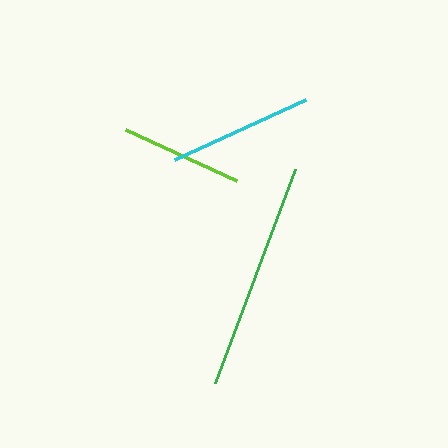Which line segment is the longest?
The green line is the longest at approximately 228 pixels.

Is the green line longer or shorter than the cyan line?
The green line is longer than the cyan line.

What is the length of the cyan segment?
The cyan segment is approximately 144 pixels long.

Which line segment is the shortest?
The lime line is the shortest at approximately 122 pixels.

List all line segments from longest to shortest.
From longest to shortest: green, cyan, lime.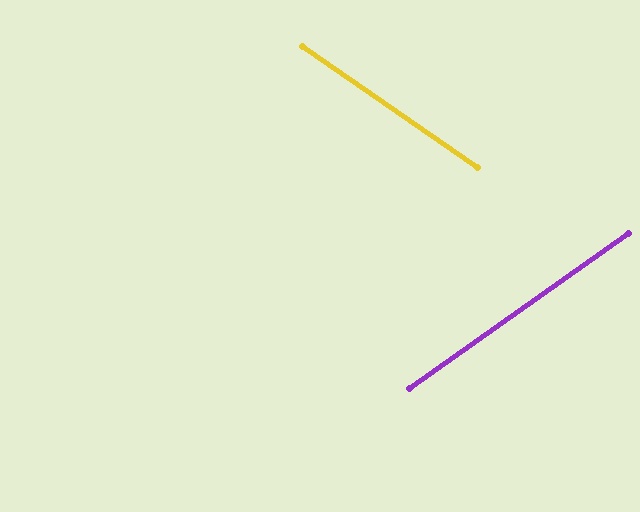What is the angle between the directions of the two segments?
Approximately 70 degrees.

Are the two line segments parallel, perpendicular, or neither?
Neither parallel nor perpendicular — they differ by about 70°.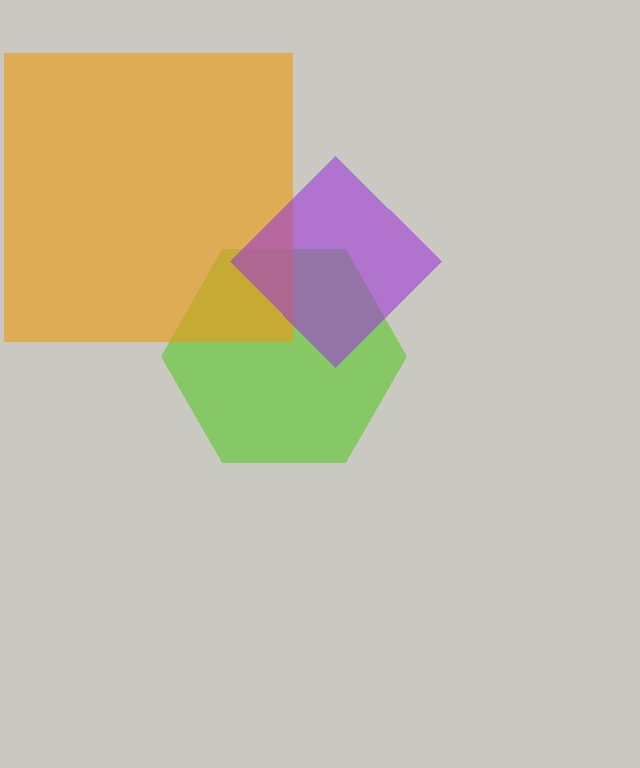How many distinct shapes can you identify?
There are 3 distinct shapes: a lime hexagon, an orange square, a purple diamond.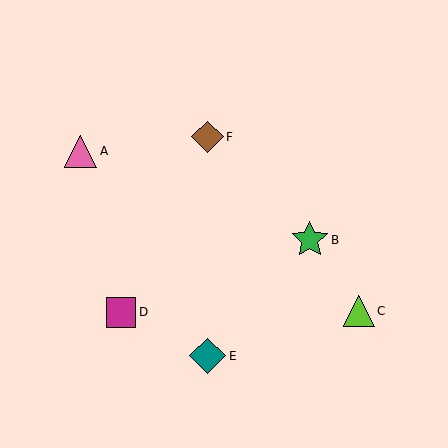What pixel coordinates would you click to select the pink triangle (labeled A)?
Click at (81, 151) to select the pink triangle A.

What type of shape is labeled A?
Shape A is a pink triangle.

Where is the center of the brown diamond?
The center of the brown diamond is at (207, 137).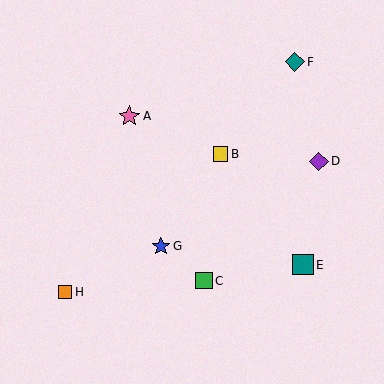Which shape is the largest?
The pink star (labeled A) is the largest.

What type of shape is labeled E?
Shape E is a teal square.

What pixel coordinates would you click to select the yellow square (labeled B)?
Click at (221, 154) to select the yellow square B.